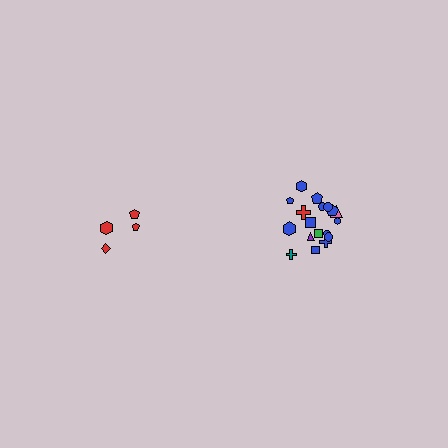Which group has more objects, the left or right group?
The right group.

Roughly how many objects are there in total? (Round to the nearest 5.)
Roughly 20 objects in total.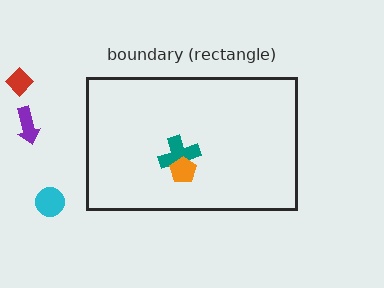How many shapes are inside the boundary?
2 inside, 3 outside.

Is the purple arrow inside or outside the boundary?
Outside.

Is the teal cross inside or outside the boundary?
Inside.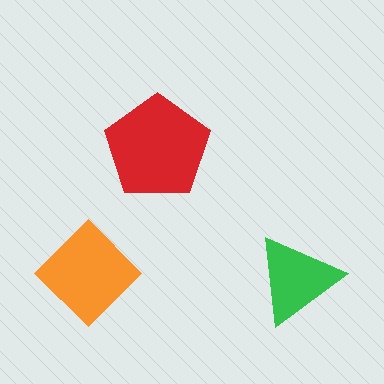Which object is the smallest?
The green triangle.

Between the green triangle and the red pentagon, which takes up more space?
The red pentagon.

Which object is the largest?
The red pentagon.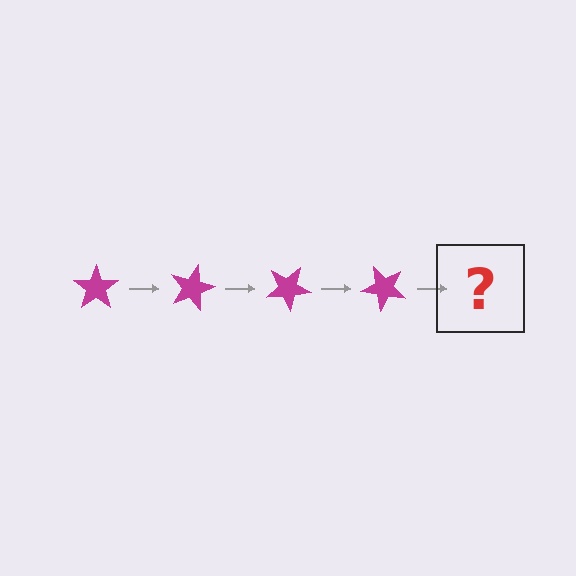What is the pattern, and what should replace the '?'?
The pattern is that the star rotates 15 degrees each step. The '?' should be a magenta star rotated 60 degrees.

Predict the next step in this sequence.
The next step is a magenta star rotated 60 degrees.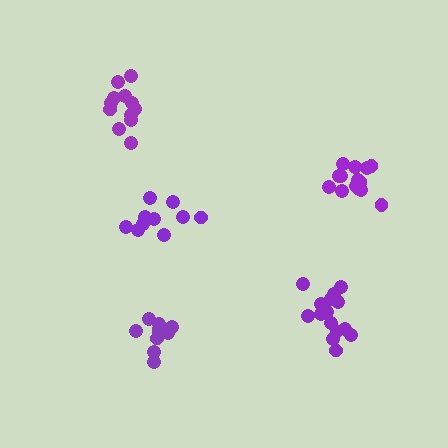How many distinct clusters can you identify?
There are 5 distinct clusters.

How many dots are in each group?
Group 1: 10 dots, Group 2: 15 dots, Group 3: 12 dots, Group 4: 14 dots, Group 5: 10 dots (61 total).